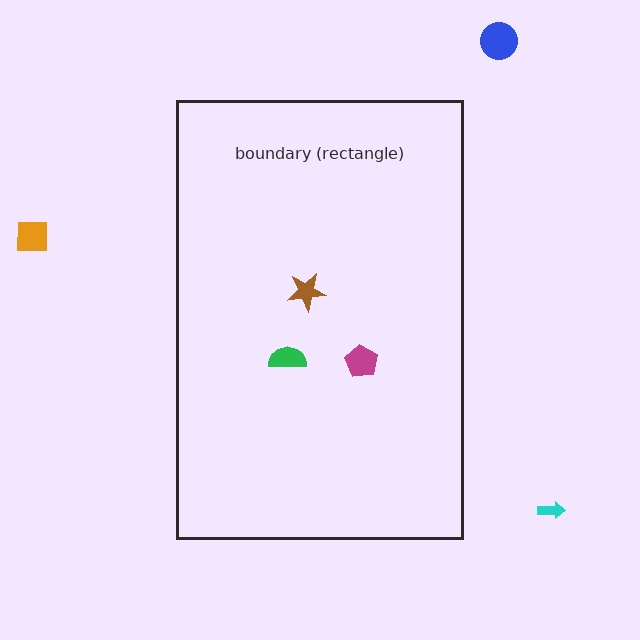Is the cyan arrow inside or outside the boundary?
Outside.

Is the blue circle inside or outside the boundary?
Outside.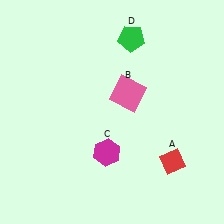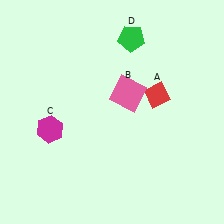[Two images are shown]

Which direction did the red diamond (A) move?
The red diamond (A) moved up.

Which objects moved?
The objects that moved are: the red diamond (A), the magenta hexagon (C).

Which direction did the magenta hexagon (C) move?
The magenta hexagon (C) moved left.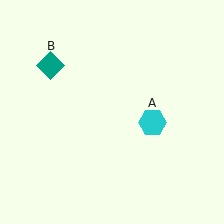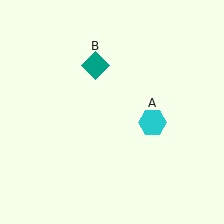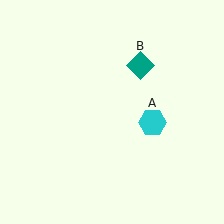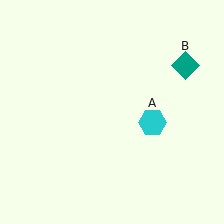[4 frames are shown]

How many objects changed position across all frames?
1 object changed position: teal diamond (object B).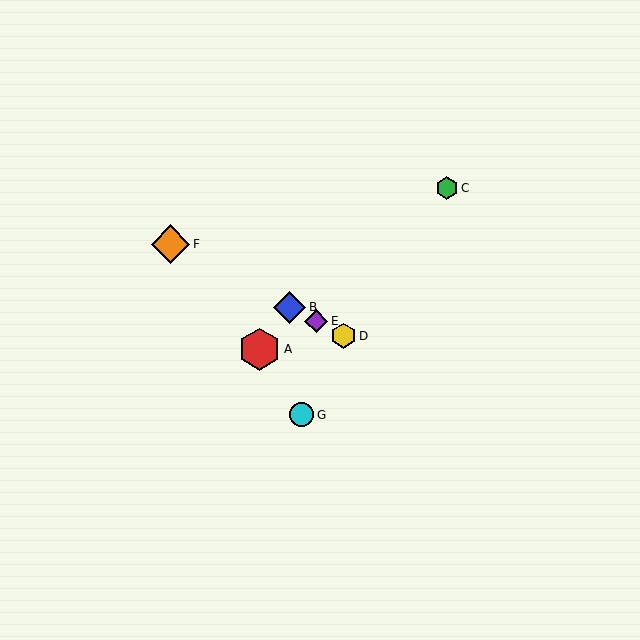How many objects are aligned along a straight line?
4 objects (B, D, E, F) are aligned along a straight line.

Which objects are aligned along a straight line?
Objects B, D, E, F are aligned along a straight line.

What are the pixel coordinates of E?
Object E is at (316, 321).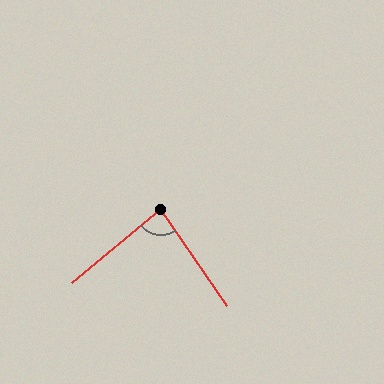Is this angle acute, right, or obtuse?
It is acute.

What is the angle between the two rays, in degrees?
Approximately 84 degrees.